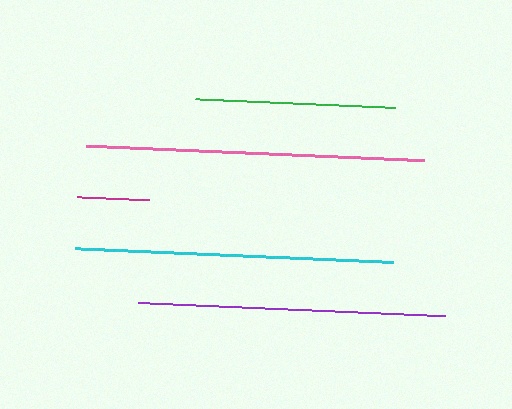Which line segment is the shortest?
The magenta line is the shortest at approximately 72 pixels.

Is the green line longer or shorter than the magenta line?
The green line is longer than the magenta line.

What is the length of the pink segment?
The pink segment is approximately 338 pixels long.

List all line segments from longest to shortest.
From longest to shortest: pink, cyan, purple, green, magenta.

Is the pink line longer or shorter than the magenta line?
The pink line is longer than the magenta line.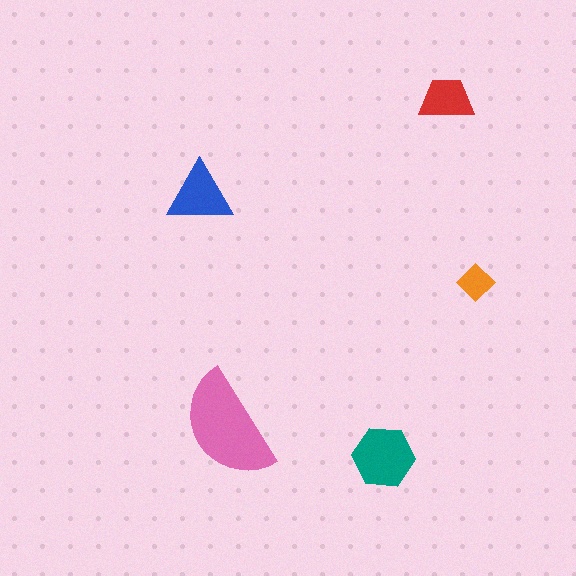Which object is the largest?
The pink semicircle.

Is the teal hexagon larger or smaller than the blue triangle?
Larger.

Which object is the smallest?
The orange diamond.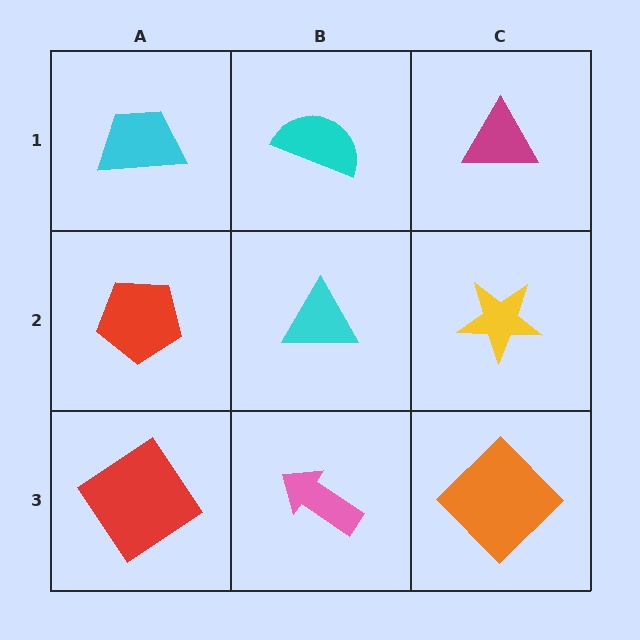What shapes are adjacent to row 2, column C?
A magenta triangle (row 1, column C), an orange diamond (row 3, column C), a cyan triangle (row 2, column B).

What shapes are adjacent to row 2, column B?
A cyan semicircle (row 1, column B), a pink arrow (row 3, column B), a red pentagon (row 2, column A), a yellow star (row 2, column C).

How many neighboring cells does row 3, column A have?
2.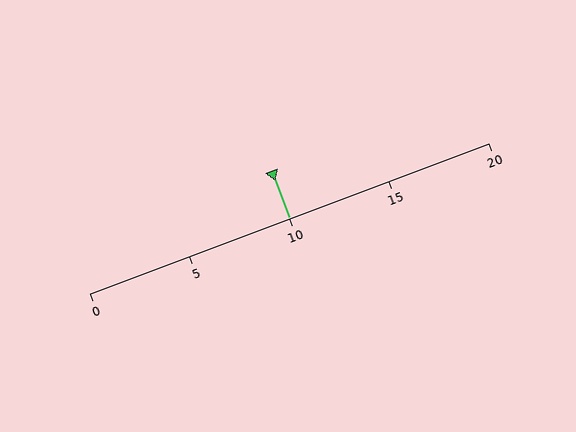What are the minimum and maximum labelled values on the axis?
The axis runs from 0 to 20.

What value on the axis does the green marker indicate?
The marker indicates approximately 10.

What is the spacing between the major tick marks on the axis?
The major ticks are spaced 5 apart.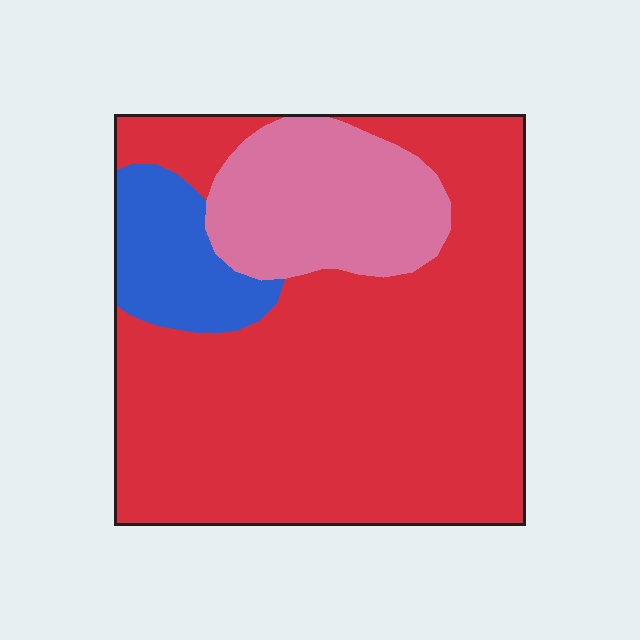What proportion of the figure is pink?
Pink covers about 20% of the figure.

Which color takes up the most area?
Red, at roughly 70%.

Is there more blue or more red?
Red.